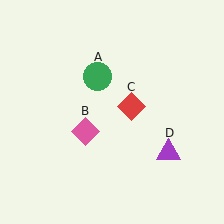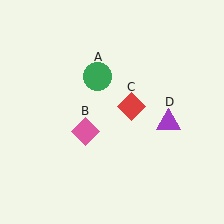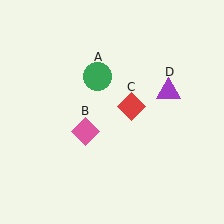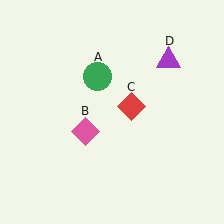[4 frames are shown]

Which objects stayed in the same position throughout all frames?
Green circle (object A) and pink diamond (object B) and red diamond (object C) remained stationary.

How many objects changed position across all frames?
1 object changed position: purple triangle (object D).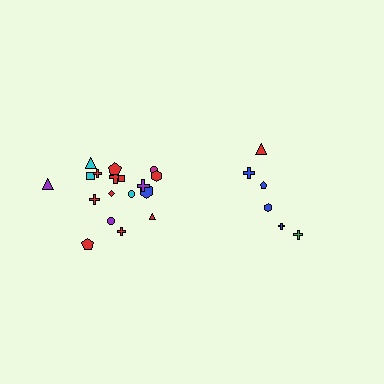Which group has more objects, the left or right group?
The left group.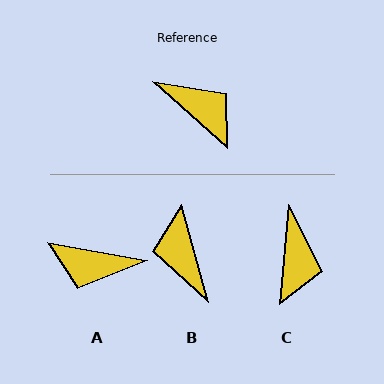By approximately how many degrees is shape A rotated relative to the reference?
Approximately 148 degrees clockwise.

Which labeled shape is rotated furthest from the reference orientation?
A, about 148 degrees away.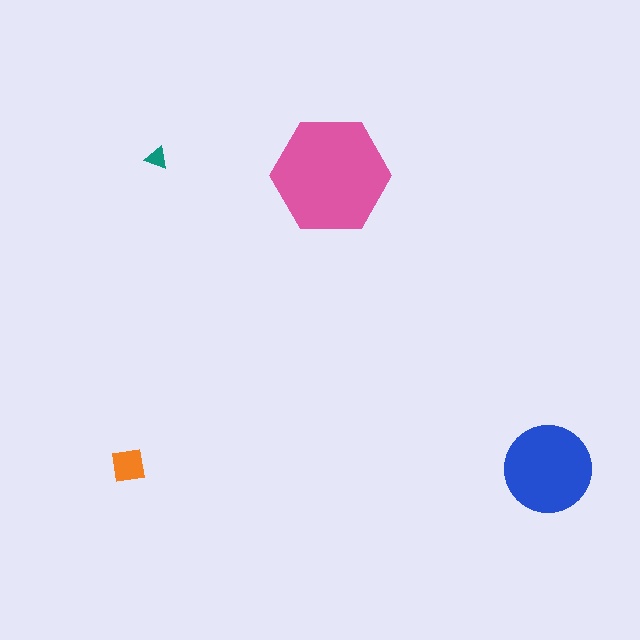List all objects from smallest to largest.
The teal triangle, the orange square, the blue circle, the pink hexagon.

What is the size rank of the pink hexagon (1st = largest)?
1st.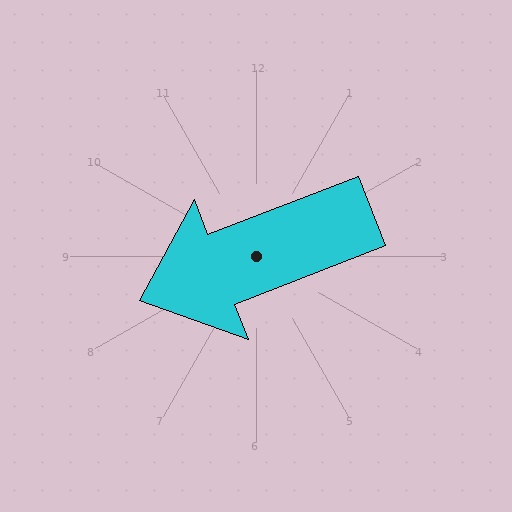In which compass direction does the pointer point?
West.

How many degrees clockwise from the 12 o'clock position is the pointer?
Approximately 249 degrees.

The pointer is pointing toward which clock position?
Roughly 8 o'clock.